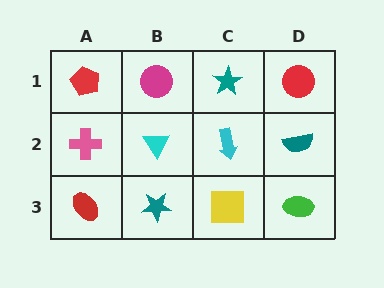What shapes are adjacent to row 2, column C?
A teal star (row 1, column C), a yellow square (row 3, column C), a cyan triangle (row 2, column B), a teal semicircle (row 2, column D).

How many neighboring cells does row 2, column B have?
4.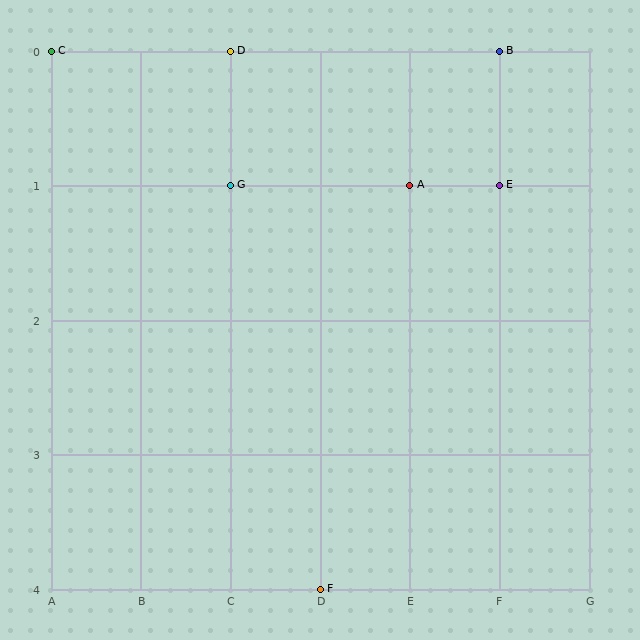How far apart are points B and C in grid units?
Points B and C are 5 columns apart.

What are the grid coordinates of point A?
Point A is at grid coordinates (E, 1).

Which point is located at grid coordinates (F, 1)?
Point E is at (F, 1).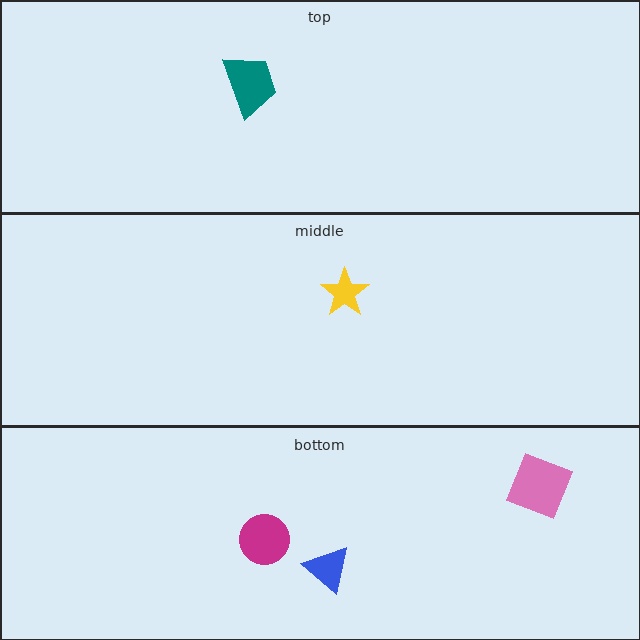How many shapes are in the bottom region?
3.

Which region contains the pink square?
The bottom region.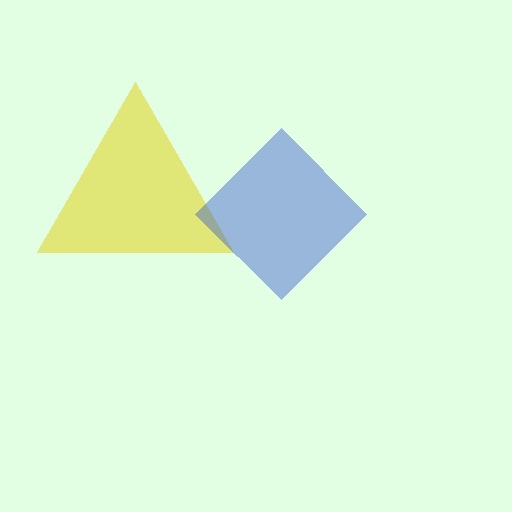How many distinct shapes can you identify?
There are 2 distinct shapes: a yellow triangle, a blue diamond.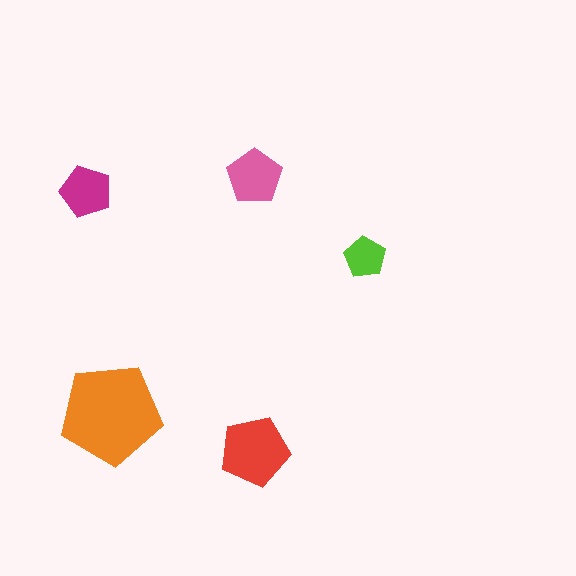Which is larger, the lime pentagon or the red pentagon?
The red one.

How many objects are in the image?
There are 5 objects in the image.